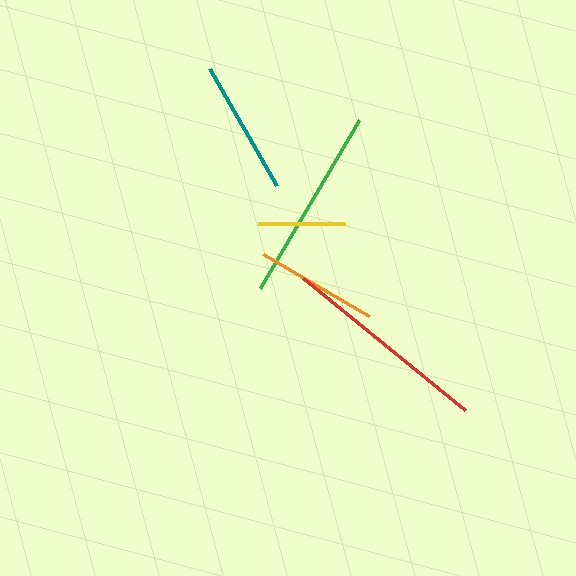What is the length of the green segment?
The green segment is approximately 194 pixels long.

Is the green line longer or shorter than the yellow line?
The green line is longer than the yellow line.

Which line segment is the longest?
The red line is the longest at approximately 209 pixels.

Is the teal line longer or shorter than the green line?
The green line is longer than the teal line.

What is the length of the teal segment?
The teal segment is approximately 136 pixels long.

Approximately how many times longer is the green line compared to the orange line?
The green line is approximately 1.6 times the length of the orange line.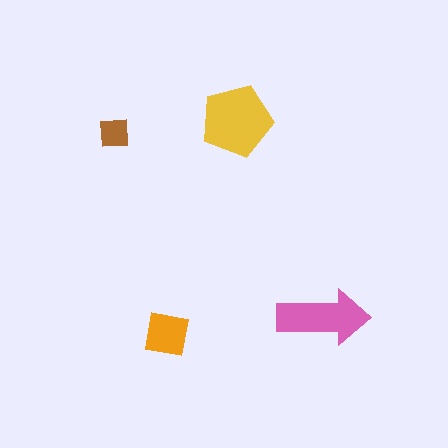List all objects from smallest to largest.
The brown square, the orange square, the pink arrow, the yellow pentagon.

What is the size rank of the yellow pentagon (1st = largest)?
1st.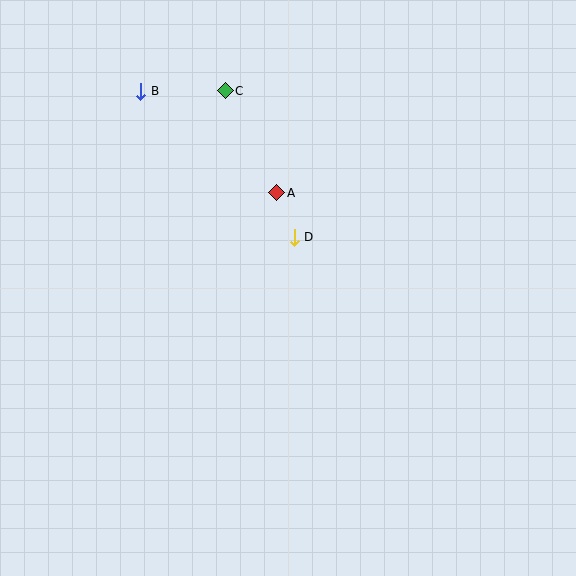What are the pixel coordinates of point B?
Point B is at (141, 91).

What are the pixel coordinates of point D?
Point D is at (294, 237).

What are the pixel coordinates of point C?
Point C is at (225, 91).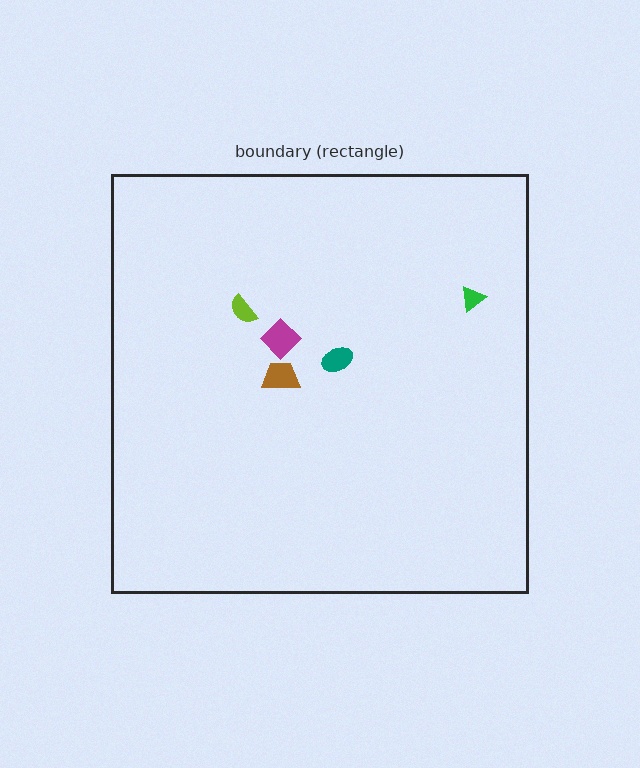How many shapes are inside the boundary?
5 inside, 0 outside.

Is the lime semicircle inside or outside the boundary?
Inside.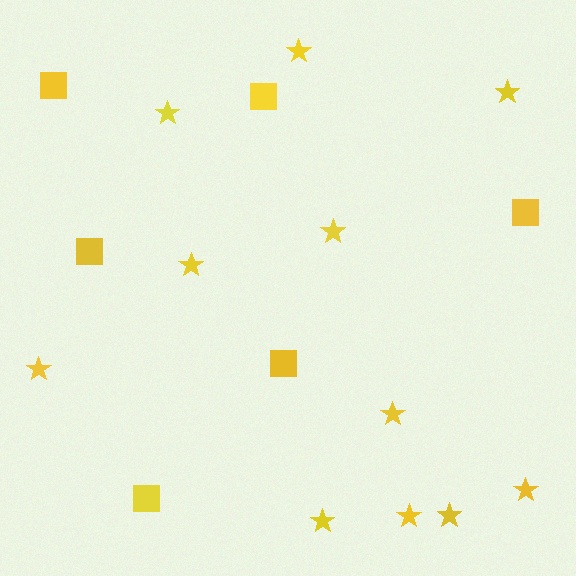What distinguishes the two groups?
There are 2 groups: one group of stars (11) and one group of squares (6).